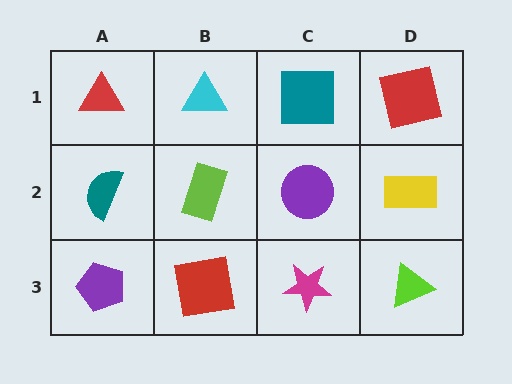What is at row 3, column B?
A red square.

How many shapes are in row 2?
4 shapes.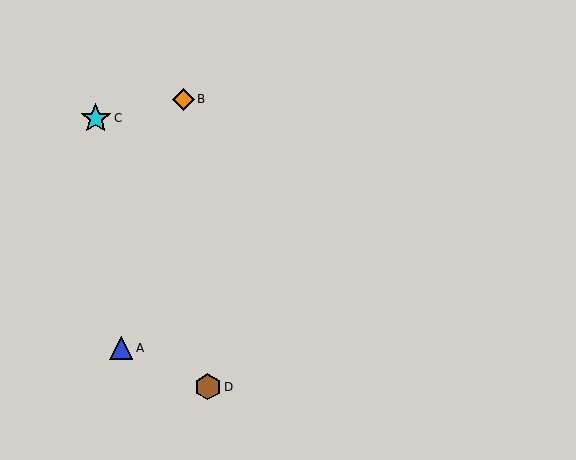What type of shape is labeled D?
Shape D is a brown hexagon.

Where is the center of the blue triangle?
The center of the blue triangle is at (121, 348).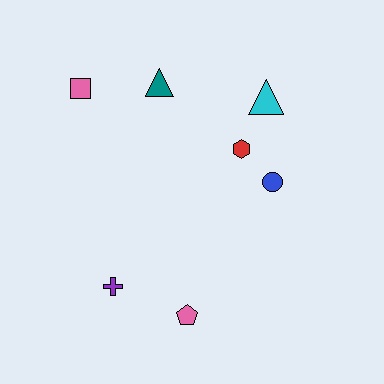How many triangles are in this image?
There are 2 triangles.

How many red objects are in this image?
There is 1 red object.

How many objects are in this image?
There are 7 objects.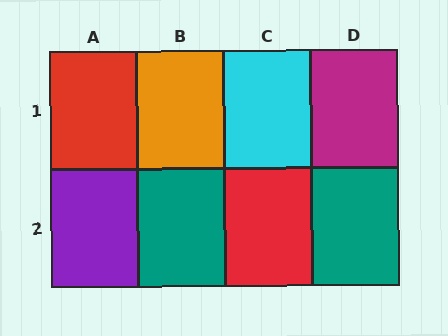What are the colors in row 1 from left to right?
Red, orange, cyan, magenta.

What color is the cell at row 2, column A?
Purple.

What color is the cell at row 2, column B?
Teal.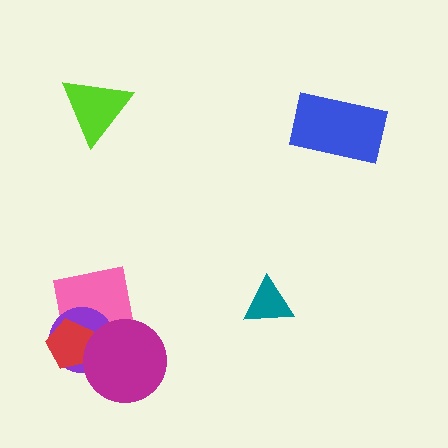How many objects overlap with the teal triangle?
0 objects overlap with the teal triangle.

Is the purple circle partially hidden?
Yes, it is partially covered by another shape.